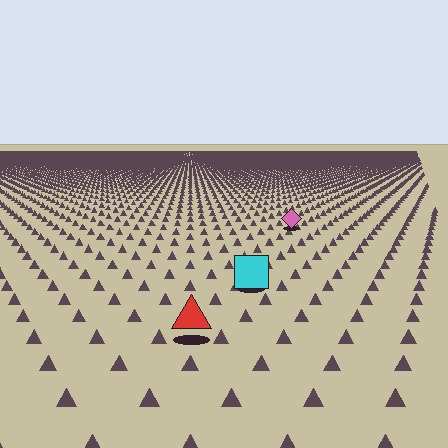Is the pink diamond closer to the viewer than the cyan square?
No. The cyan square is closer — you can tell from the texture gradient: the ground texture is coarser near it.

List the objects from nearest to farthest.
From nearest to farthest: the red triangle, the cyan square, the pink diamond.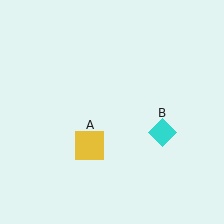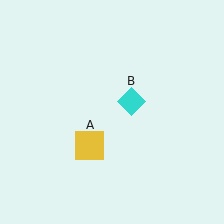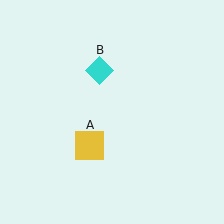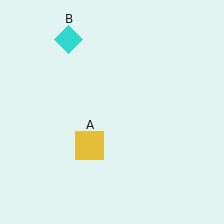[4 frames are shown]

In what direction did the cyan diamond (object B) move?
The cyan diamond (object B) moved up and to the left.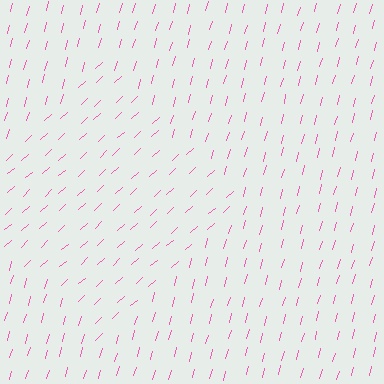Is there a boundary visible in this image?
Yes, there is a texture boundary formed by a change in line orientation.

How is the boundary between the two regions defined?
The boundary is defined purely by a change in line orientation (approximately 32 degrees difference). All lines are the same color and thickness.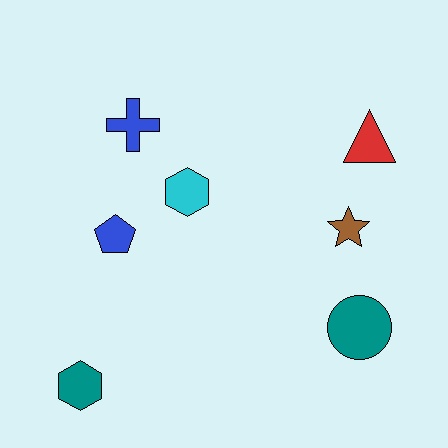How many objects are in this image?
There are 7 objects.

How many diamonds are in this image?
There are no diamonds.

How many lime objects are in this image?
There are no lime objects.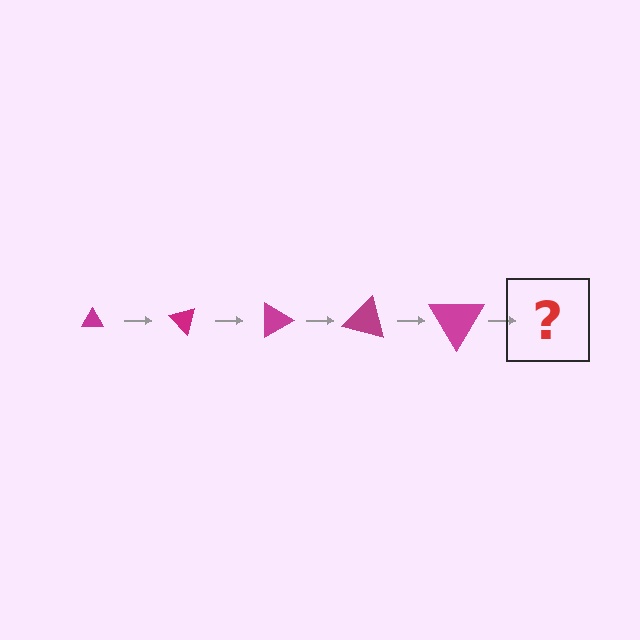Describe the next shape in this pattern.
It should be a triangle, larger than the previous one and rotated 225 degrees from the start.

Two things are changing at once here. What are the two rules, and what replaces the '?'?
The two rules are that the triangle grows larger each step and it rotates 45 degrees each step. The '?' should be a triangle, larger than the previous one and rotated 225 degrees from the start.